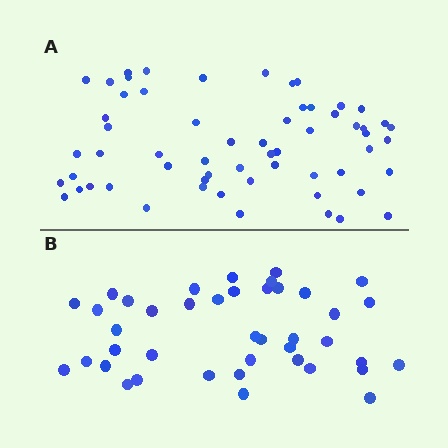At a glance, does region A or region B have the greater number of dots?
Region A (the top region) has more dots.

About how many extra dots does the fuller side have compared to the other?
Region A has approximately 20 more dots than region B.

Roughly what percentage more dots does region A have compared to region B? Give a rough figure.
About 45% more.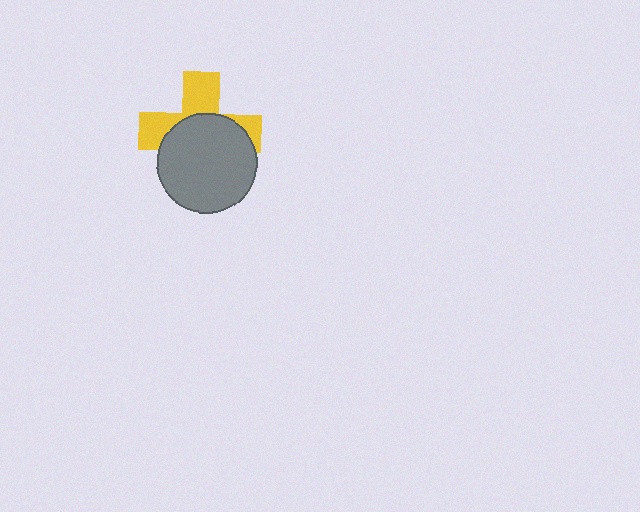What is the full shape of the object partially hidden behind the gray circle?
The partially hidden object is a yellow cross.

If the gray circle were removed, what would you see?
You would see the complete yellow cross.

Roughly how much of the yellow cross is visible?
A small part of it is visible (roughly 43%).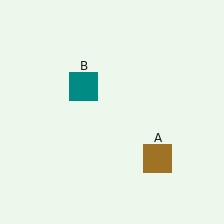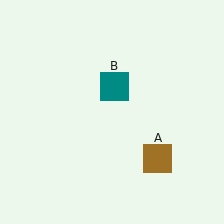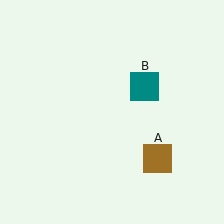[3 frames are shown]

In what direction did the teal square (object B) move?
The teal square (object B) moved right.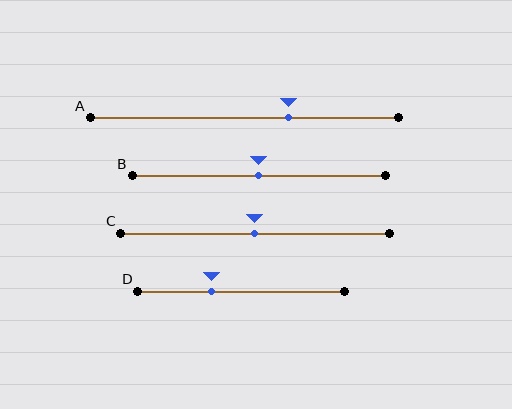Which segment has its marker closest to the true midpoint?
Segment B has its marker closest to the true midpoint.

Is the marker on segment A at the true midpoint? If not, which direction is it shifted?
No, the marker on segment A is shifted to the right by about 14% of the segment length.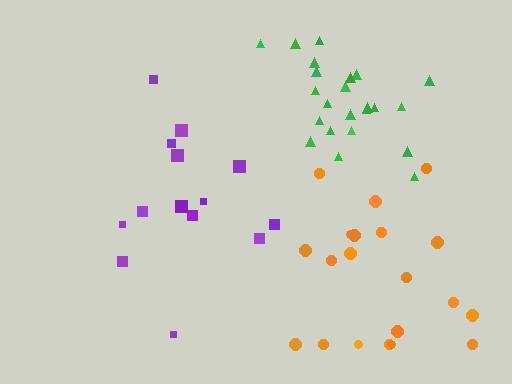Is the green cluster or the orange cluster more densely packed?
Green.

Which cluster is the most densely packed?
Green.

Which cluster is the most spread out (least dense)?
Purple.